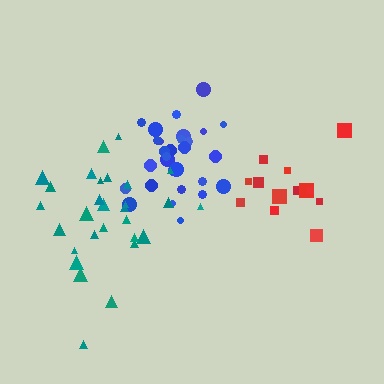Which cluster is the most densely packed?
Blue.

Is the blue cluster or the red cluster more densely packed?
Blue.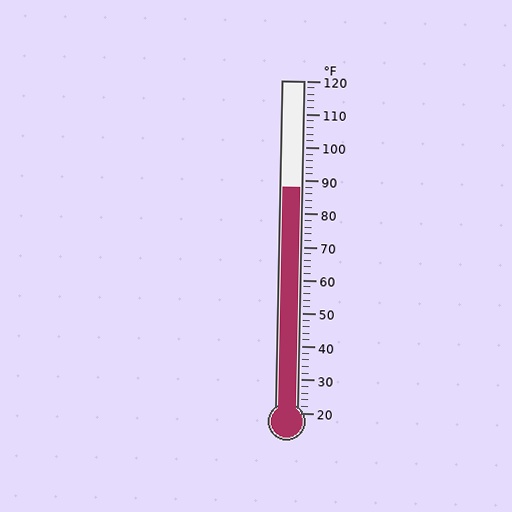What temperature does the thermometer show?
The thermometer shows approximately 88°F.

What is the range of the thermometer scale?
The thermometer scale ranges from 20°F to 120°F.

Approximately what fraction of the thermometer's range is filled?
The thermometer is filled to approximately 70% of its range.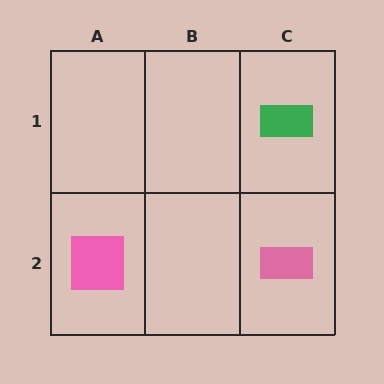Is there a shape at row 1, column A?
No, that cell is empty.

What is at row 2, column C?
A pink rectangle.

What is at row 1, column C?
A green rectangle.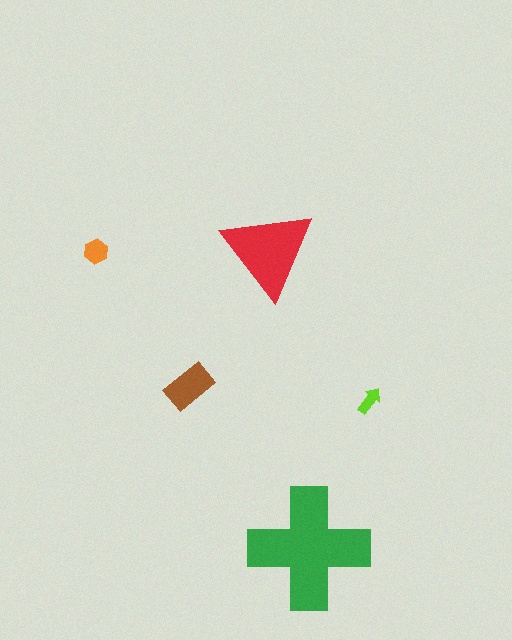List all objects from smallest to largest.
The lime arrow, the orange hexagon, the brown rectangle, the red triangle, the green cross.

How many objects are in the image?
There are 5 objects in the image.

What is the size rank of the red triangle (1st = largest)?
2nd.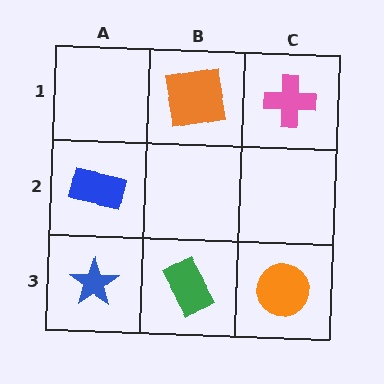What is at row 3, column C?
An orange circle.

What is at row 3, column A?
A blue star.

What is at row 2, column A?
A blue rectangle.